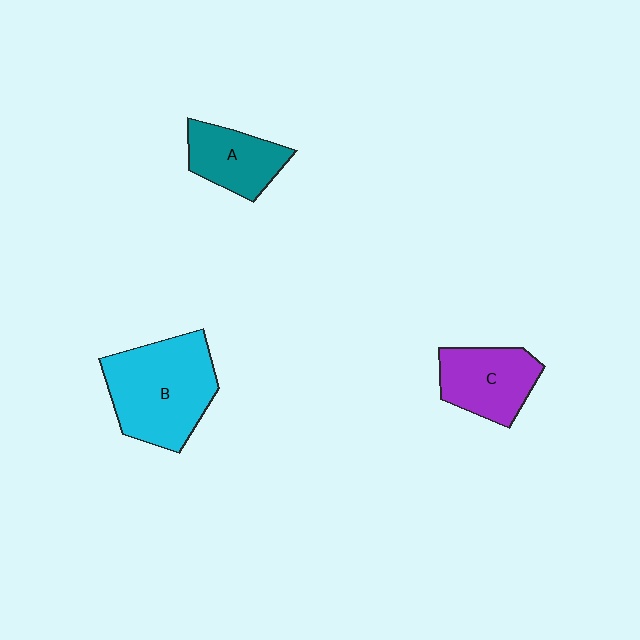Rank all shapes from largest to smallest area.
From largest to smallest: B (cyan), C (purple), A (teal).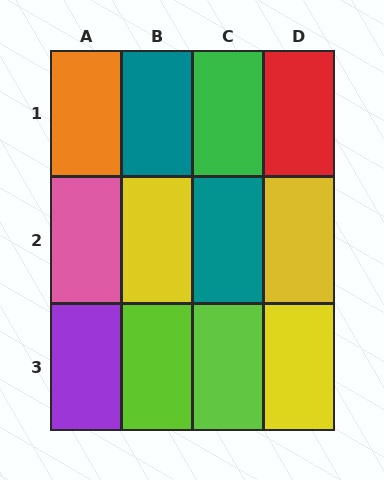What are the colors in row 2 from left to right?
Pink, yellow, teal, yellow.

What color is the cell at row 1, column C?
Green.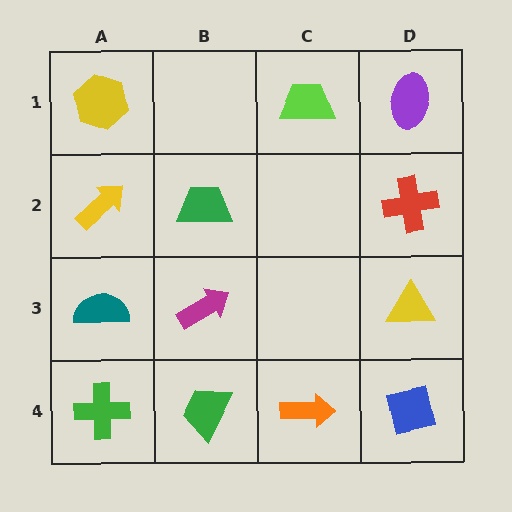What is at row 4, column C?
An orange arrow.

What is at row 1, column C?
A lime trapezoid.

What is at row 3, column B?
A magenta arrow.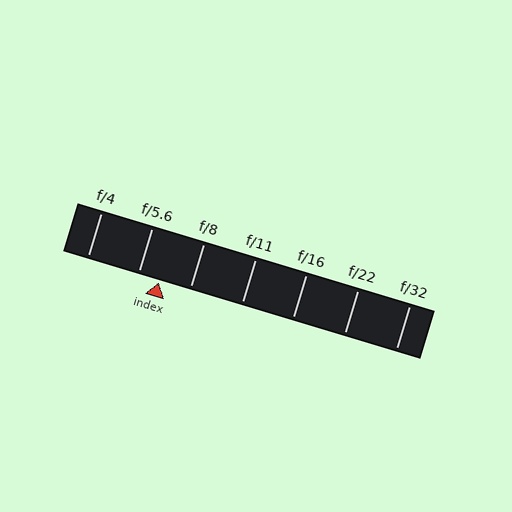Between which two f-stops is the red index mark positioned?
The index mark is between f/5.6 and f/8.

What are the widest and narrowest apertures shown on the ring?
The widest aperture shown is f/4 and the narrowest is f/32.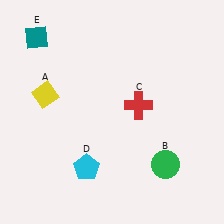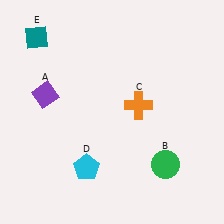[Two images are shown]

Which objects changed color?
A changed from yellow to purple. C changed from red to orange.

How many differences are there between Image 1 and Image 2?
There are 2 differences between the two images.